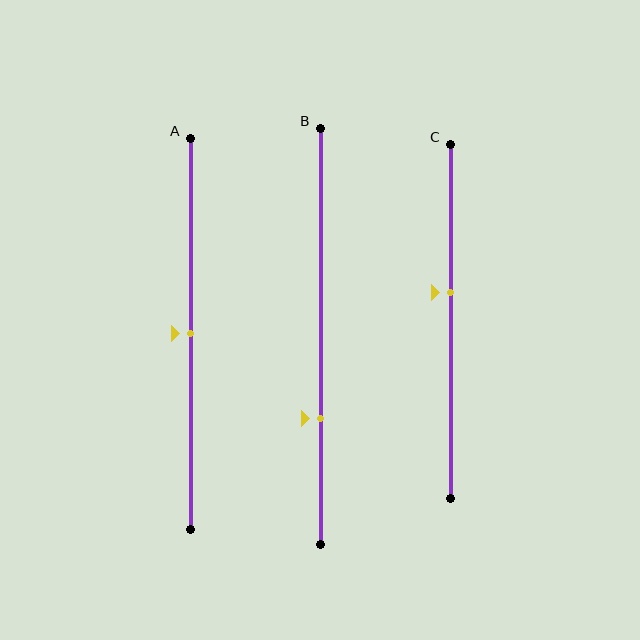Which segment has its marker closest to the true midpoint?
Segment A has its marker closest to the true midpoint.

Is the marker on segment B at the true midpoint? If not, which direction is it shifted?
No, the marker on segment B is shifted downward by about 20% of the segment length.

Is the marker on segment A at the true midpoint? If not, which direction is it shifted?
Yes, the marker on segment A is at the true midpoint.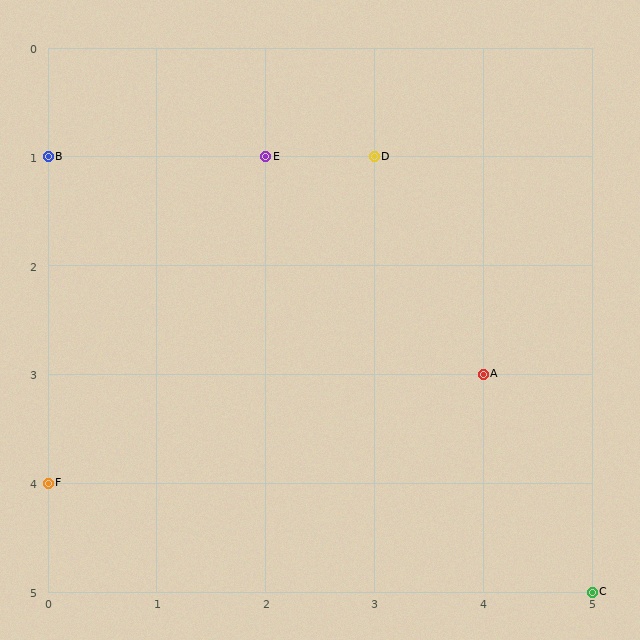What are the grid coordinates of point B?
Point B is at grid coordinates (0, 1).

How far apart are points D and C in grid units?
Points D and C are 2 columns and 4 rows apart (about 4.5 grid units diagonally).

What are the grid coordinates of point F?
Point F is at grid coordinates (0, 4).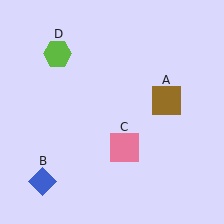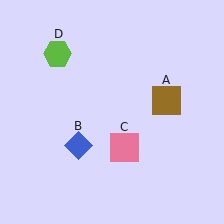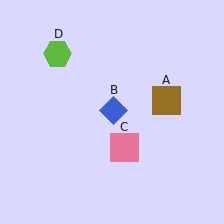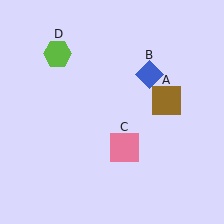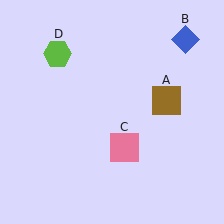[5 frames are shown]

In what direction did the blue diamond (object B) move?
The blue diamond (object B) moved up and to the right.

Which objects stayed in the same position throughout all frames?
Brown square (object A) and pink square (object C) and lime hexagon (object D) remained stationary.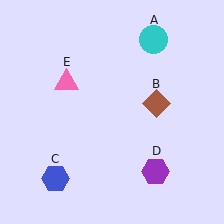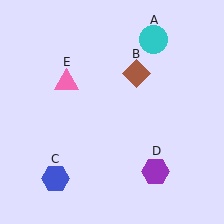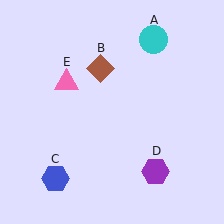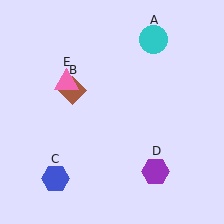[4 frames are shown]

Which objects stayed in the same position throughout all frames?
Cyan circle (object A) and blue hexagon (object C) and purple hexagon (object D) and pink triangle (object E) remained stationary.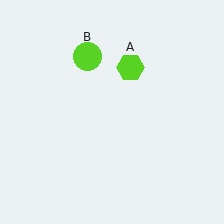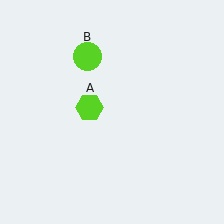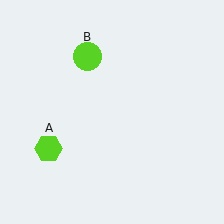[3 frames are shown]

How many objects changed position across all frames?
1 object changed position: lime hexagon (object A).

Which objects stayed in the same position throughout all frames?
Lime circle (object B) remained stationary.